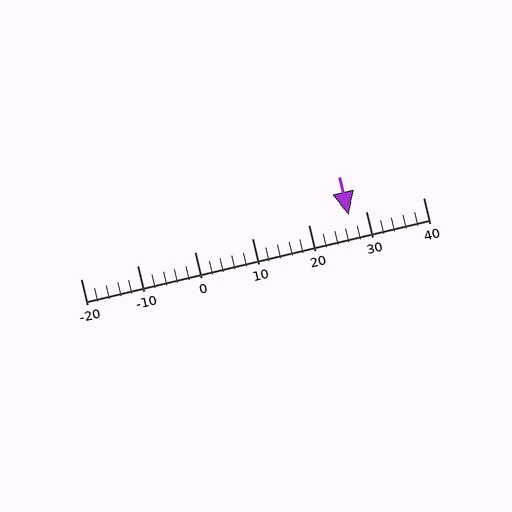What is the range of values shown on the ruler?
The ruler shows values from -20 to 40.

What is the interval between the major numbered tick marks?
The major tick marks are spaced 10 units apart.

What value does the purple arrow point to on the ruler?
The purple arrow points to approximately 27.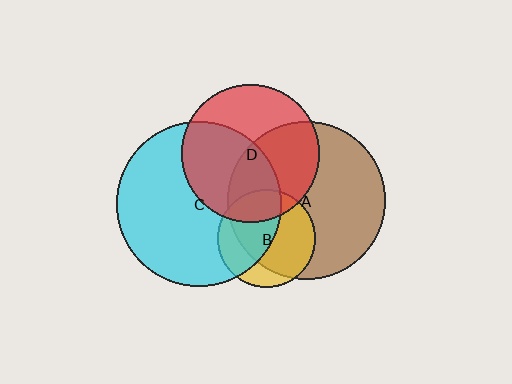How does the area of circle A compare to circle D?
Approximately 1.3 times.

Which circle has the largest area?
Circle C (cyan).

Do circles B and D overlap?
Yes.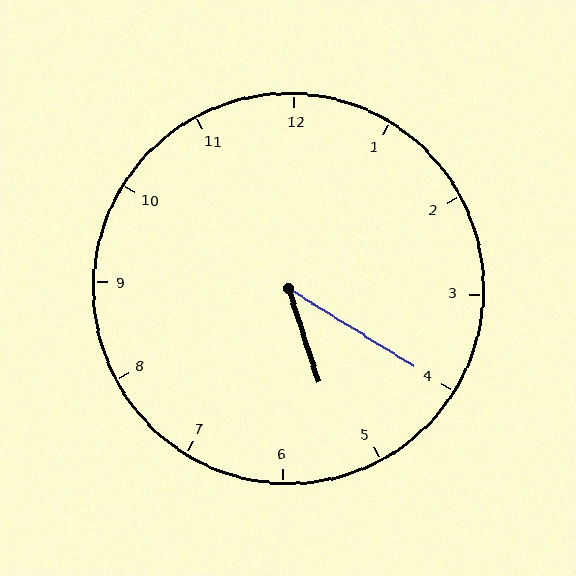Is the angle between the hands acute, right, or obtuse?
It is acute.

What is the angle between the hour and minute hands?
Approximately 40 degrees.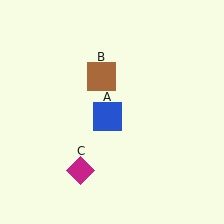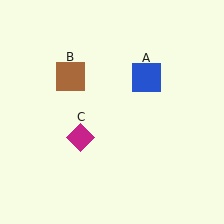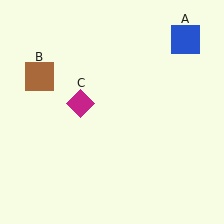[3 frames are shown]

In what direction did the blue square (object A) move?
The blue square (object A) moved up and to the right.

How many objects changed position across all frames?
3 objects changed position: blue square (object A), brown square (object B), magenta diamond (object C).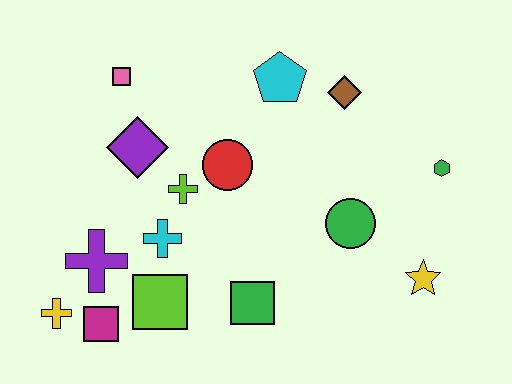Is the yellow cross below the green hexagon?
Yes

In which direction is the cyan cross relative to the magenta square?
The cyan cross is above the magenta square.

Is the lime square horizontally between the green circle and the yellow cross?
Yes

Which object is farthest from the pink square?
The yellow star is farthest from the pink square.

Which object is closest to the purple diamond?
The lime cross is closest to the purple diamond.